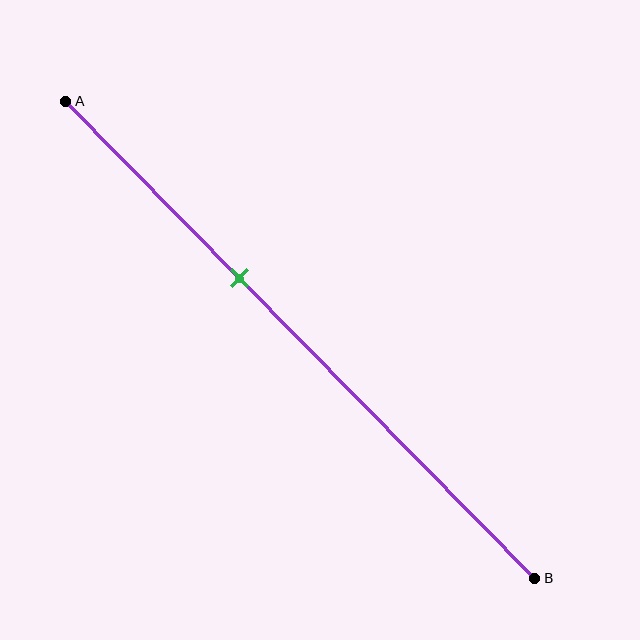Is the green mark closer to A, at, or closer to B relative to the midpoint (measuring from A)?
The green mark is closer to point A than the midpoint of segment AB.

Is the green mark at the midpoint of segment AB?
No, the mark is at about 35% from A, not at the 50% midpoint.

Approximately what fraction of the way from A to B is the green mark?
The green mark is approximately 35% of the way from A to B.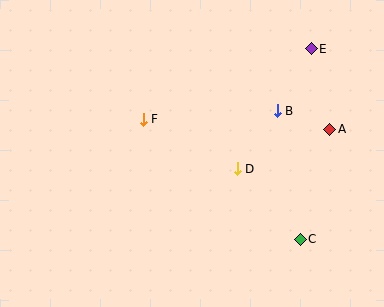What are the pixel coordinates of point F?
Point F is at (143, 119).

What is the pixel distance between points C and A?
The distance between C and A is 114 pixels.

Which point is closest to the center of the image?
Point D at (237, 169) is closest to the center.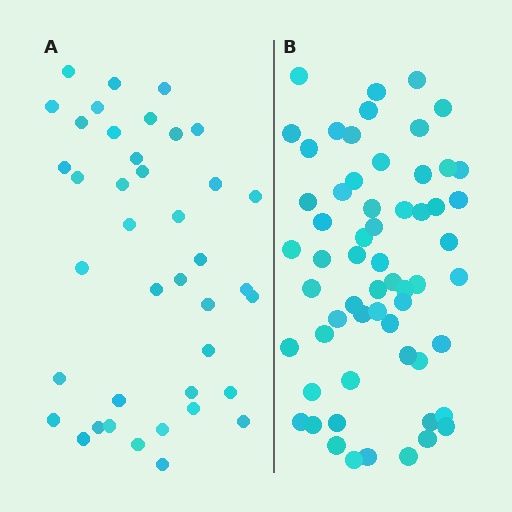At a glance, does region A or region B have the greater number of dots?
Region B (the right region) has more dots.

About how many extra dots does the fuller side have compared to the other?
Region B has approximately 20 more dots than region A.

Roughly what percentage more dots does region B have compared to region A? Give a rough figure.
About 50% more.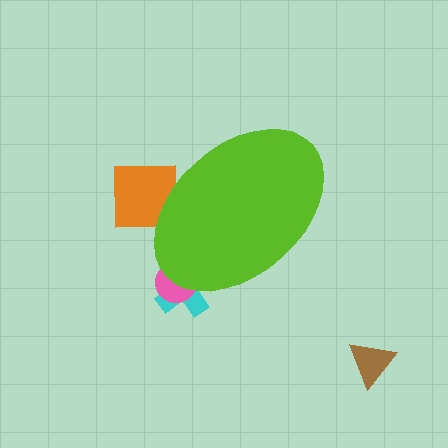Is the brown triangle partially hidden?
No, the brown triangle is fully visible.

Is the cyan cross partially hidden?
Yes, the cyan cross is partially hidden behind the lime ellipse.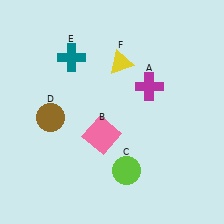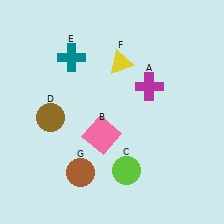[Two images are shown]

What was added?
A brown circle (G) was added in Image 2.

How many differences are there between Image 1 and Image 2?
There is 1 difference between the two images.